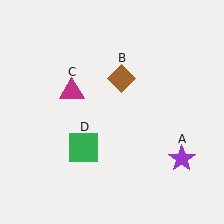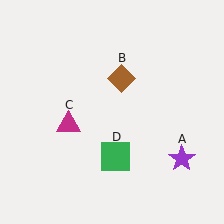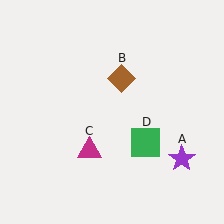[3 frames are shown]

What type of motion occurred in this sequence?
The magenta triangle (object C), green square (object D) rotated counterclockwise around the center of the scene.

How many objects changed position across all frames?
2 objects changed position: magenta triangle (object C), green square (object D).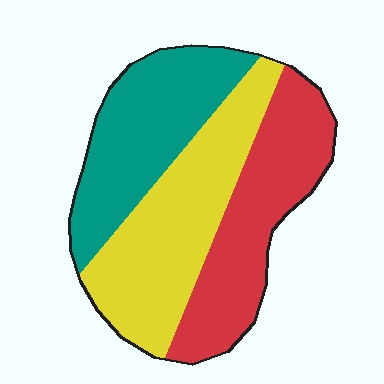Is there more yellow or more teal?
Yellow.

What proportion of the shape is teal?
Teal covers about 30% of the shape.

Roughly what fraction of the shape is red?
Red takes up about one third (1/3) of the shape.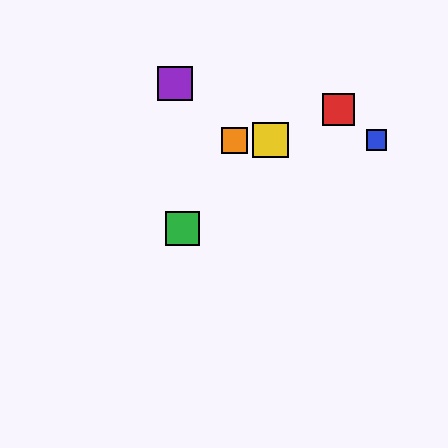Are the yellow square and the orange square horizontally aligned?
Yes, both are at y≈140.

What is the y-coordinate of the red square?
The red square is at y≈109.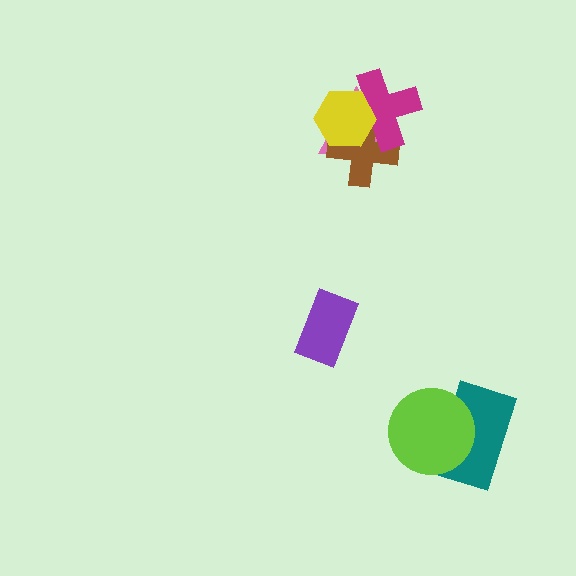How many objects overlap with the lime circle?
1 object overlaps with the lime circle.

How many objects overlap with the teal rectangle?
1 object overlaps with the teal rectangle.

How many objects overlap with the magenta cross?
3 objects overlap with the magenta cross.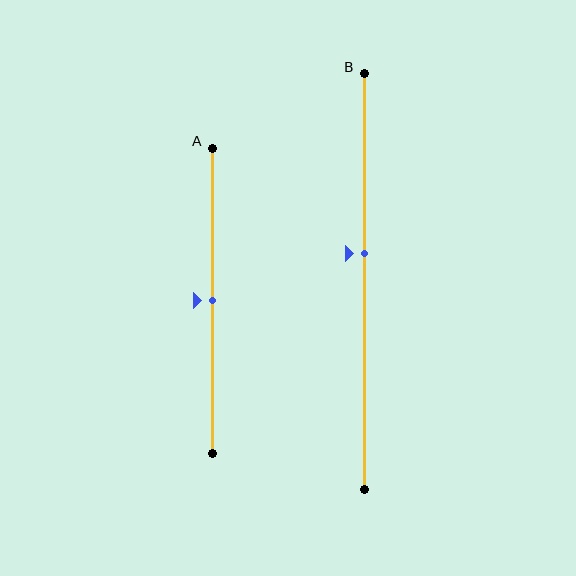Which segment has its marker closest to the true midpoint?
Segment A has its marker closest to the true midpoint.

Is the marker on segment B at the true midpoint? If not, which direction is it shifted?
No, the marker on segment B is shifted upward by about 7% of the segment length.